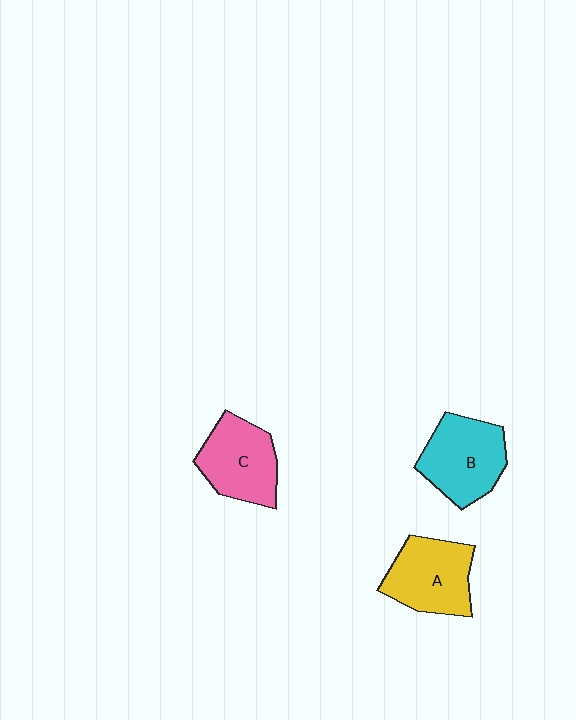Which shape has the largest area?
Shape B (cyan).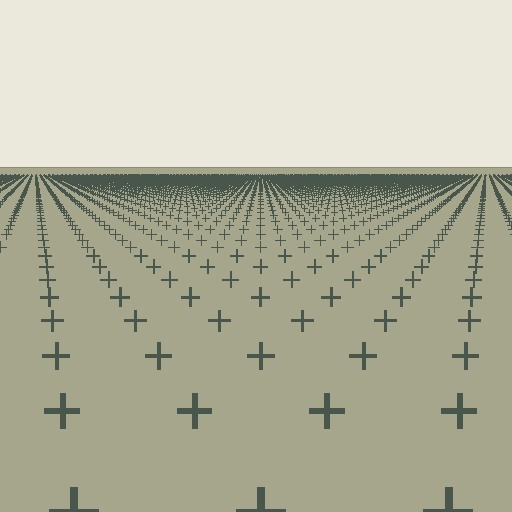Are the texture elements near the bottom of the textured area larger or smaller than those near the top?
Larger. Near the bottom, elements are closer to the viewer and appear at a bigger on-screen size.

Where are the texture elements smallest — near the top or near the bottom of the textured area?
Near the top.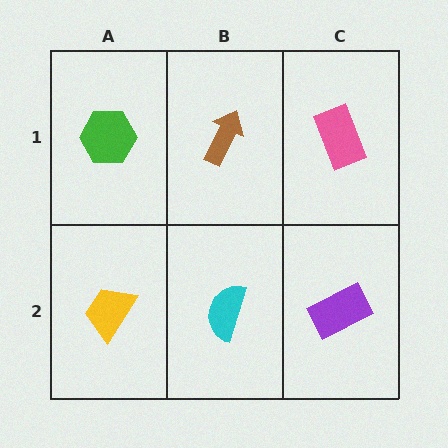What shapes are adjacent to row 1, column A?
A yellow trapezoid (row 2, column A), a brown arrow (row 1, column B).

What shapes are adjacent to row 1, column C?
A purple rectangle (row 2, column C), a brown arrow (row 1, column B).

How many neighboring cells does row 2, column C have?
2.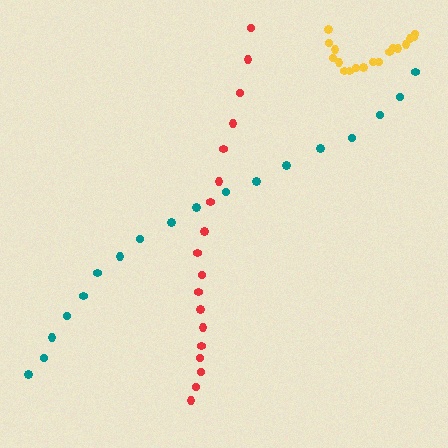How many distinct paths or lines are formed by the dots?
There are 3 distinct paths.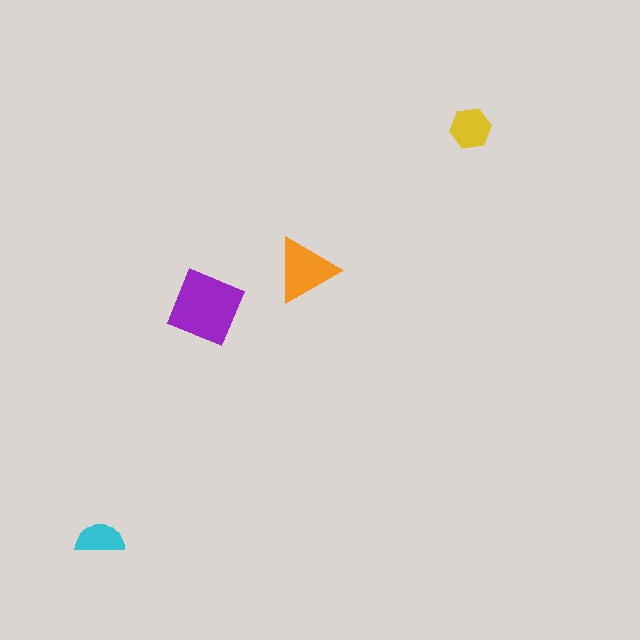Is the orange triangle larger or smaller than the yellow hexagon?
Larger.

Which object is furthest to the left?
The cyan semicircle is leftmost.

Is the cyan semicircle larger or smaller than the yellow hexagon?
Smaller.